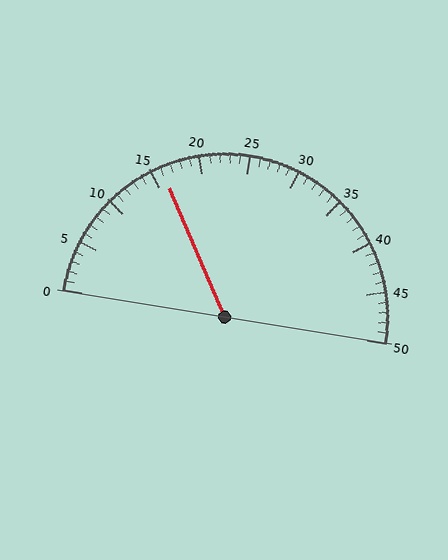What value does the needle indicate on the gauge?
The needle indicates approximately 16.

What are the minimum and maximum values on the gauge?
The gauge ranges from 0 to 50.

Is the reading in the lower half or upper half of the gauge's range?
The reading is in the lower half of the range (0 to 50).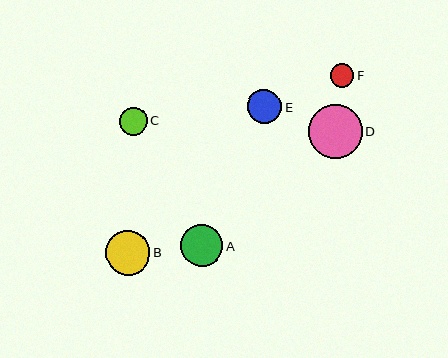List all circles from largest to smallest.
From largest to smallest: D, B, A, E, C, F.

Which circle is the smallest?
Circle F is the smallest with a size of approximately 24 pixels.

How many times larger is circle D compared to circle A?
Circle D is approximately 1.3 times the size of circle A.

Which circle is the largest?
Circle D is the largest with a size of approximately 54 pixels.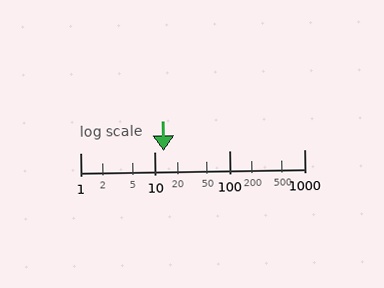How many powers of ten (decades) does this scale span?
The scale spans 3 decades, from 1 to 1000.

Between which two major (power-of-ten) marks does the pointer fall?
The pointer is between 10 and 100.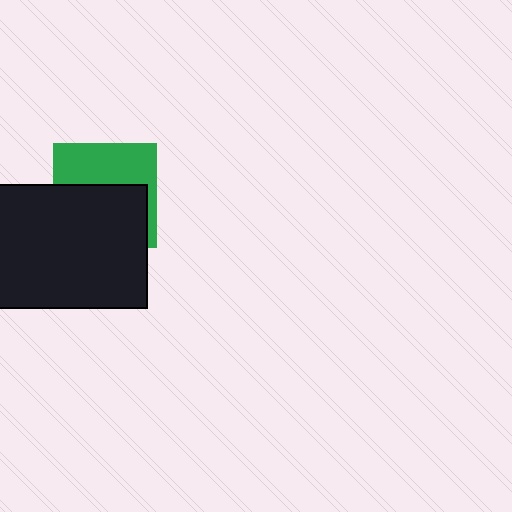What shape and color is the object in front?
The object in front is a black rectangle.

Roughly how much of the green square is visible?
A small part of it is visible (roughly 44%).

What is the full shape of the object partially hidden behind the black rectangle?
The partially hidden object is a green square.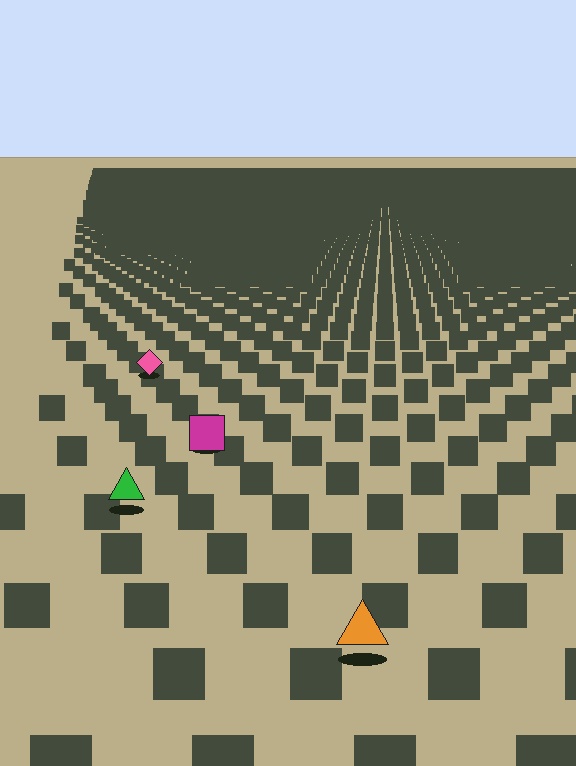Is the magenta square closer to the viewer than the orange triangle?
No. The orange triangle is closer — you can tell from the texture gradient: the ground texture is coarser near it.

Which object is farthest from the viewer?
The pink diamond is farthest from the viewer. It appears smaller and the ground texture around it is denser.